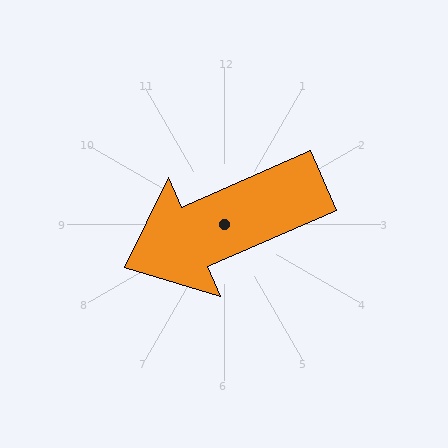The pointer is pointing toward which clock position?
Roughly 8 o'clock.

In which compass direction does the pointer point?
Southwest.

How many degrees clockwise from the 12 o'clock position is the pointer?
Approximately 246 degrees.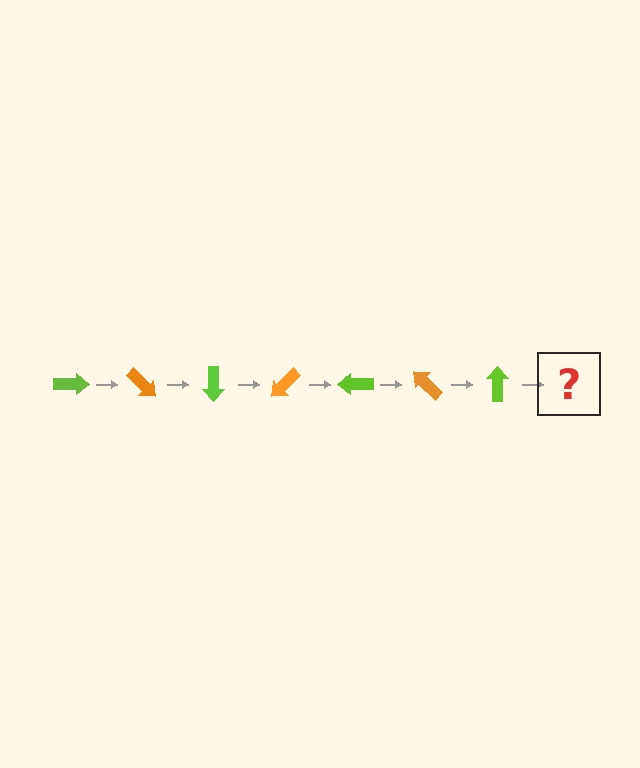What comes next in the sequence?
The next element should be an orange arrow, rotated 315 degrees from the start.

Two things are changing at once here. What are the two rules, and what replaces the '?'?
The two rules are that it rotates 45 degrees each step and the color cycles through lime and orange. The '?' should be an orange arrow, rotated 315 degrees from the start.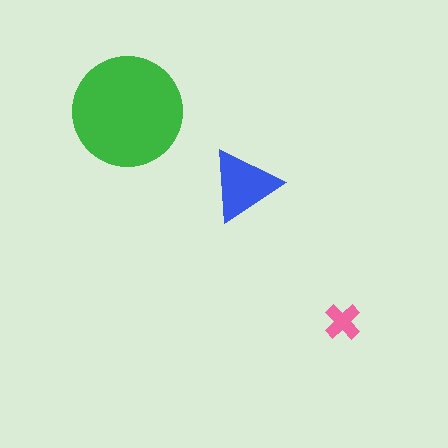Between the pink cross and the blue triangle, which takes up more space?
The blue triangle.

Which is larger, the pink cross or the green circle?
The green circle.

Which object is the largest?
The green circle.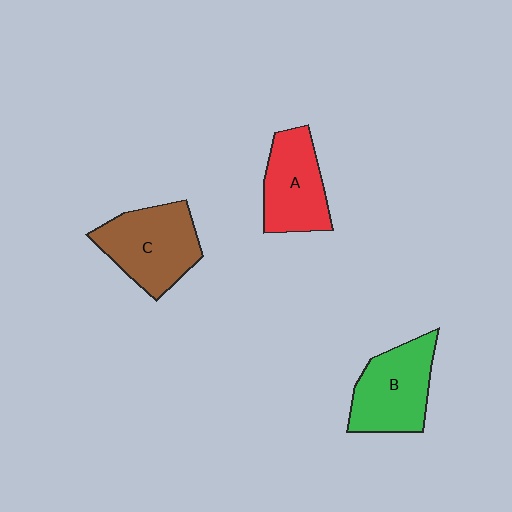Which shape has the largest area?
Shape C (brown).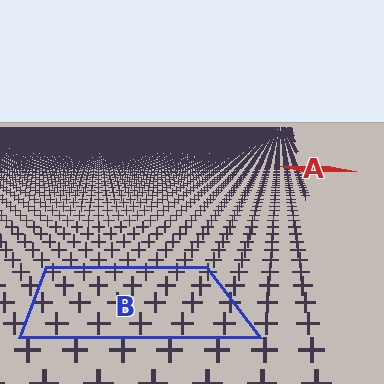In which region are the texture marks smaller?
The texture marks are smaller in region A, because it is farther away.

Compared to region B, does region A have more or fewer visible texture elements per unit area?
Region A has more texture elements per unit area — they are packed more densely because it is farther away.